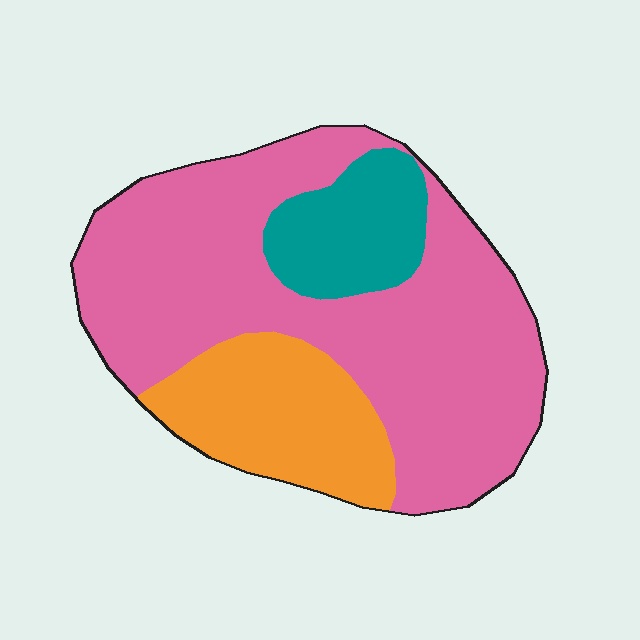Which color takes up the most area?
Pink, at roughly 65%.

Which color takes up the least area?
Teal, at roughly 15%.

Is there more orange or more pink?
Pink.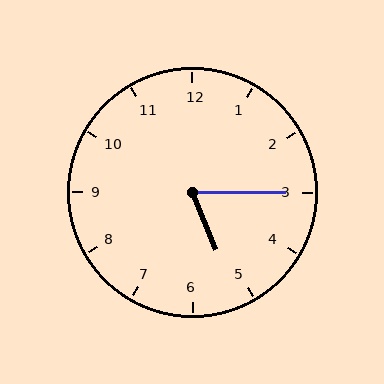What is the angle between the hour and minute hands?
Approximately 68 degrees.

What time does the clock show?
5:15.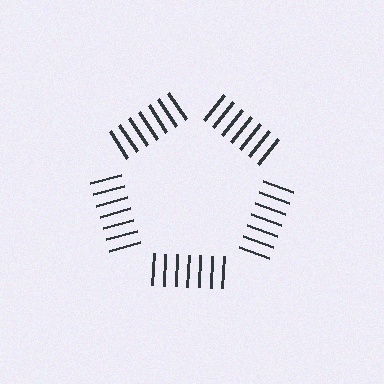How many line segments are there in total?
35 — 7 along each of the 5 edges.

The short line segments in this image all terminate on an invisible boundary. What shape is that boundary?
An illusory pentagon — the line segments terminate on its edges but no continuous stroke is drawn.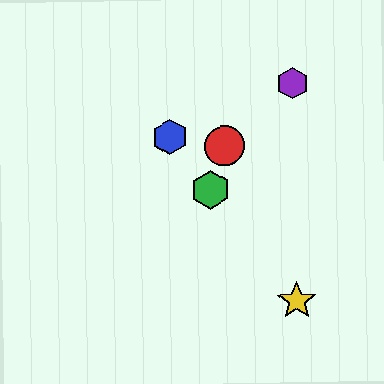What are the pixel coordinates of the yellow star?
The yellow star is at (296, 301).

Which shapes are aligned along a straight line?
The blue hexagon, the green hexagon, the yellow star are aligned along a straight line.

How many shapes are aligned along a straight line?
3 shapes (the blue hexagon, the green hexagon, the yellow star) are aligned along a straight line.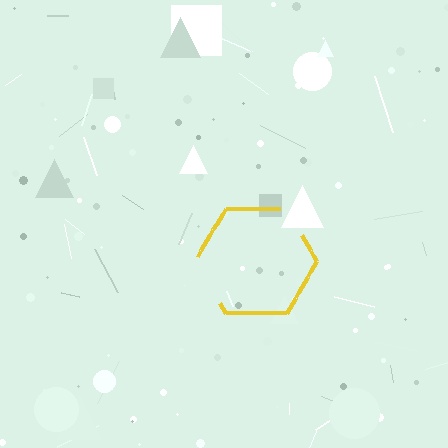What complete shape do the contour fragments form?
The contour fragments form a hexagon.